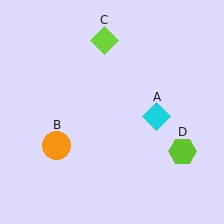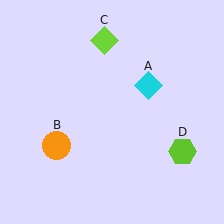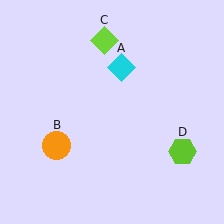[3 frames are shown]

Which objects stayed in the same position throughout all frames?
Orange circle (object B) and lime diamond (object C) and lime hexagon (object D) remained stationary.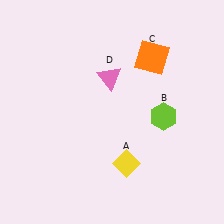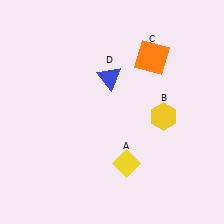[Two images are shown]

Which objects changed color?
B changed from lime to yellow. D changed from pink to blue.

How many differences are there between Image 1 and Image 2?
There are 2 differences between the two images.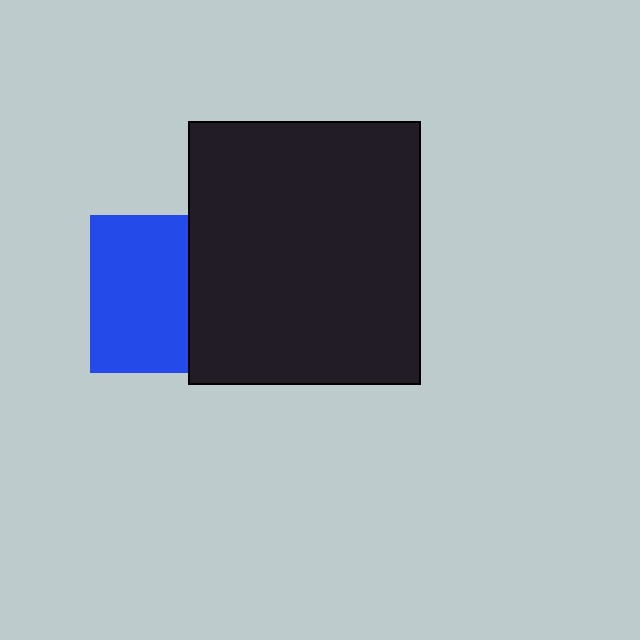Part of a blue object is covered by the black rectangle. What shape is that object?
It is a square.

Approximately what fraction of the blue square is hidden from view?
Roughly 38% of the blue square is hidden behind the black rectangle.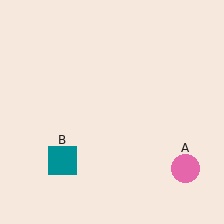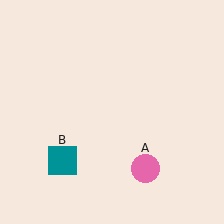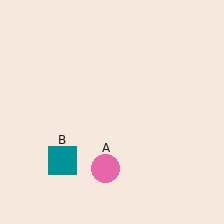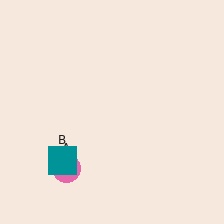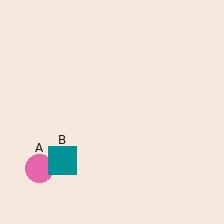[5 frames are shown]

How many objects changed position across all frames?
1 object changed position: pink circle (object A).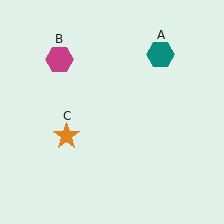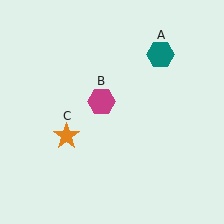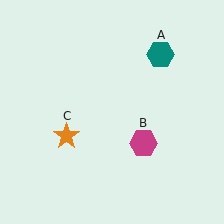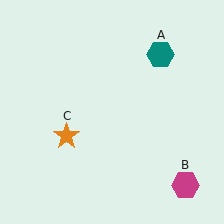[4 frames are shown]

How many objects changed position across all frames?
1 object changed position: magenta hexagon (object B).